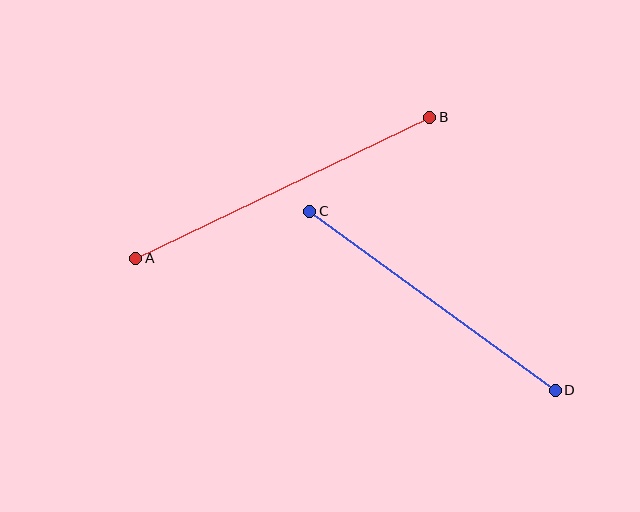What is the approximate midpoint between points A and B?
The midpoint is at approximately (283, 188) pixels.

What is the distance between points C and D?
The distance is approximately 304 pixels.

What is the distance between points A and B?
The distance is approximately 326 pixels.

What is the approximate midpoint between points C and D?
The midpoint is at approximately (433, 301) pixels.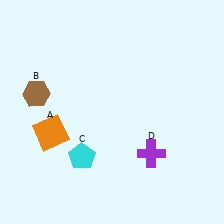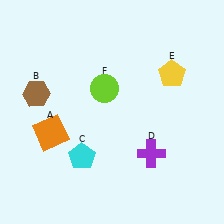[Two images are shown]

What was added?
A yellow pentagon (E), a lime circle (F) were added in Image 2.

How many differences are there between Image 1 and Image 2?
There are 2 differences between the two images.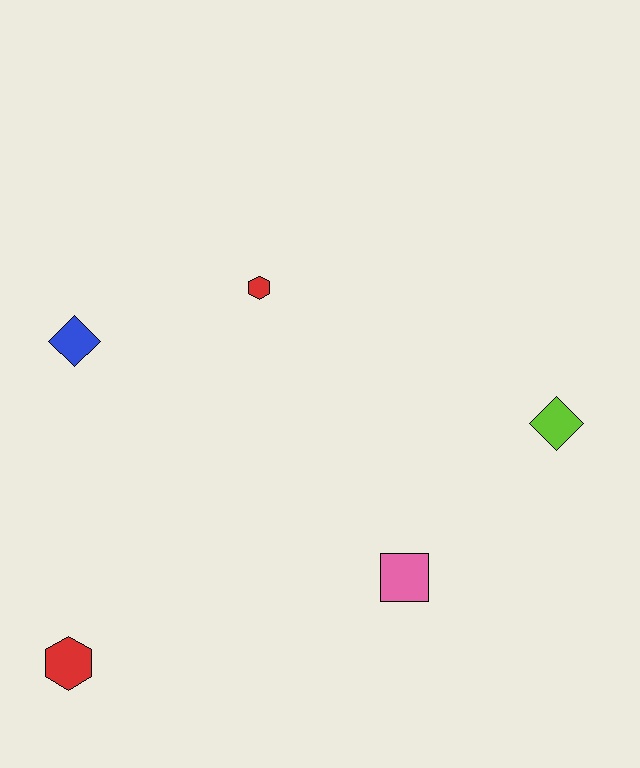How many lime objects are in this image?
There is 1 lime object.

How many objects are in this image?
There are 5 objects.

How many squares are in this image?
There is 1 square.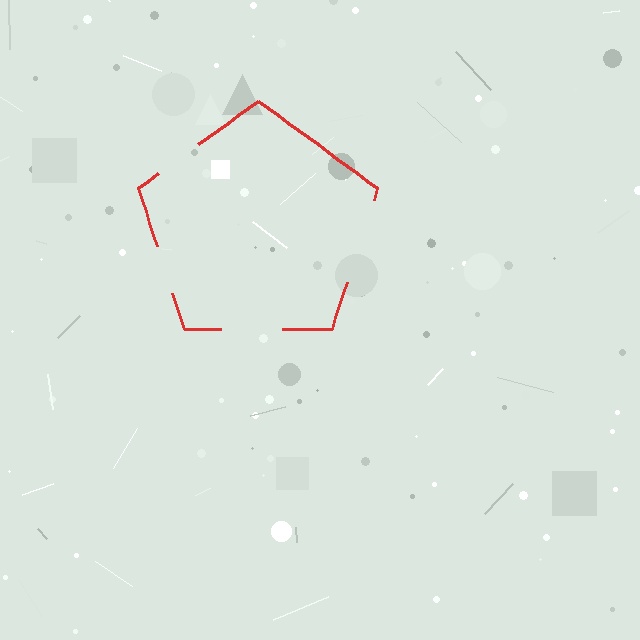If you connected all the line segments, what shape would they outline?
They would outline a pentagon.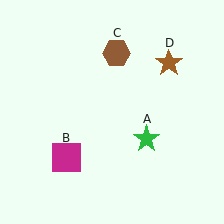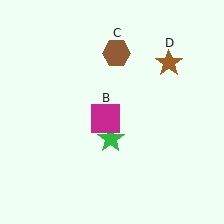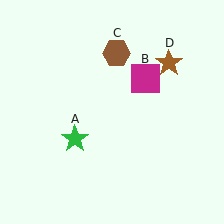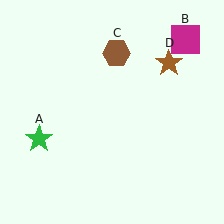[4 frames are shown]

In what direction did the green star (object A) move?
The green star (object A) moved left.